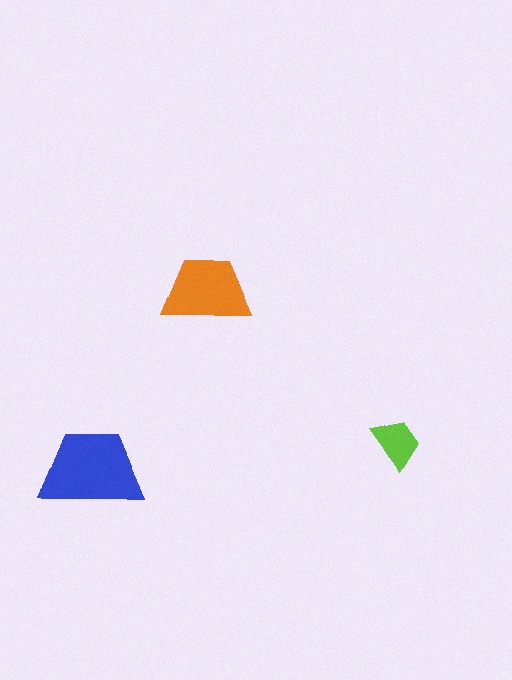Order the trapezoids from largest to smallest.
the blue one, the orange one, the lime one.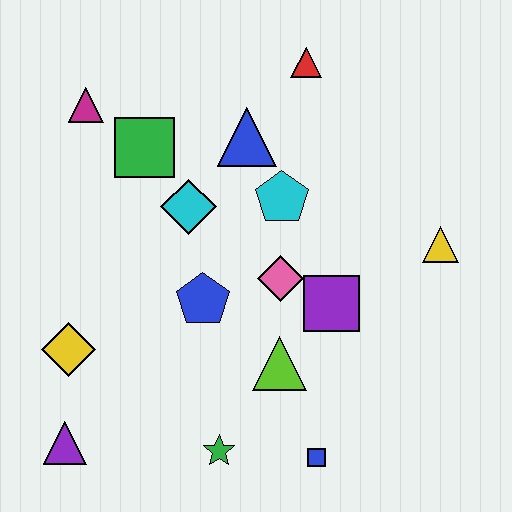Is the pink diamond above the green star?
Yes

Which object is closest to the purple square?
The pink diamond is closest to the purple square.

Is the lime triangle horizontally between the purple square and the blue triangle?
Yes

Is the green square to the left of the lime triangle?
Yes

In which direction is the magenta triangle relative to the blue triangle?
The magenta triangle is to the left of the blue triangle.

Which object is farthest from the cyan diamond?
The blue square is farthest from the cyan diamond.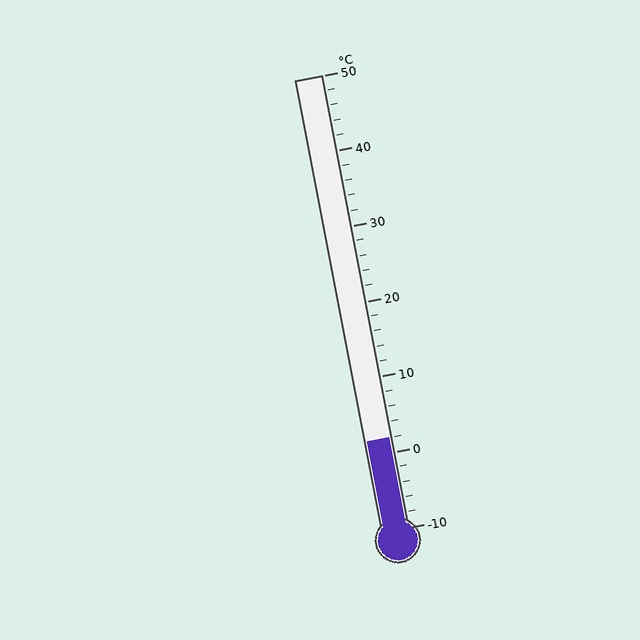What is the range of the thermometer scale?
The thermometer scale ranges from -10°C to 50°C.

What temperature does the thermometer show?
The thermometer shows approximately 2°C.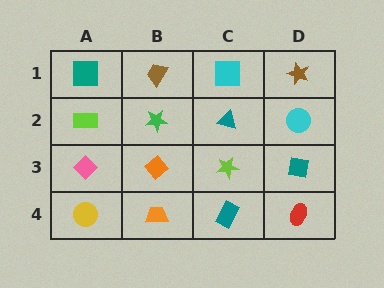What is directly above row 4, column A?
A pink diamond.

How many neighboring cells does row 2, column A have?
3.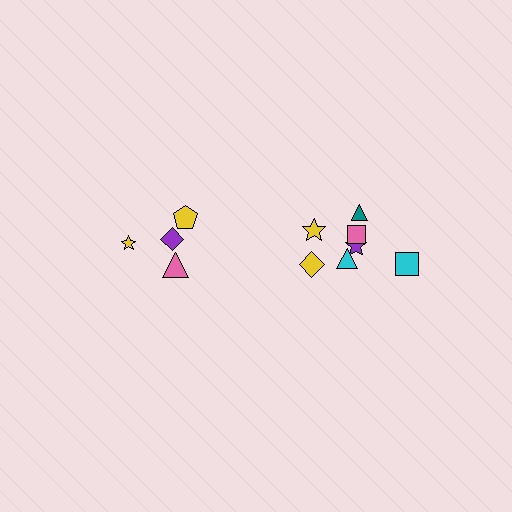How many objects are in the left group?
There are 4 objects.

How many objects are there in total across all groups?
There are 11 objects.